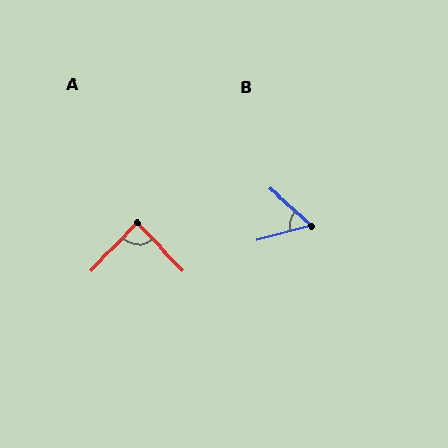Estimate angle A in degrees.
Approximately 88 degrees.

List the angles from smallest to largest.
B (57°), A (88°).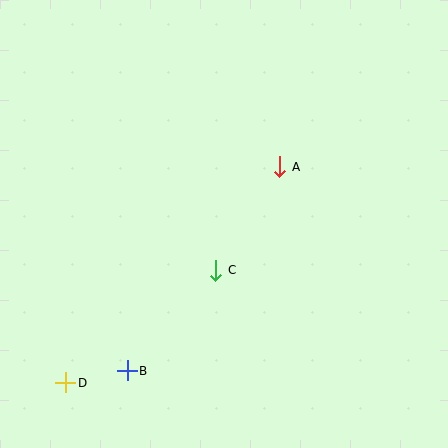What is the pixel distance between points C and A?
The distance between C and A is 121 pixels.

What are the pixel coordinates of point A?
Point A is at (280, 167).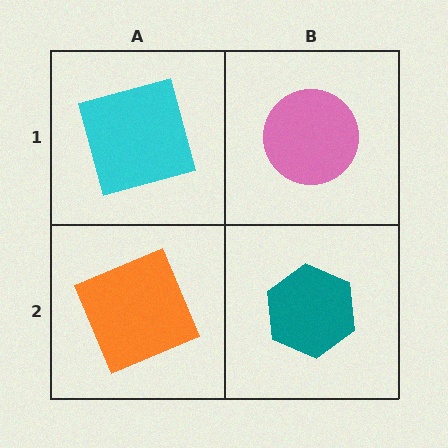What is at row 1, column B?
A pink circle.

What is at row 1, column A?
A cyan square.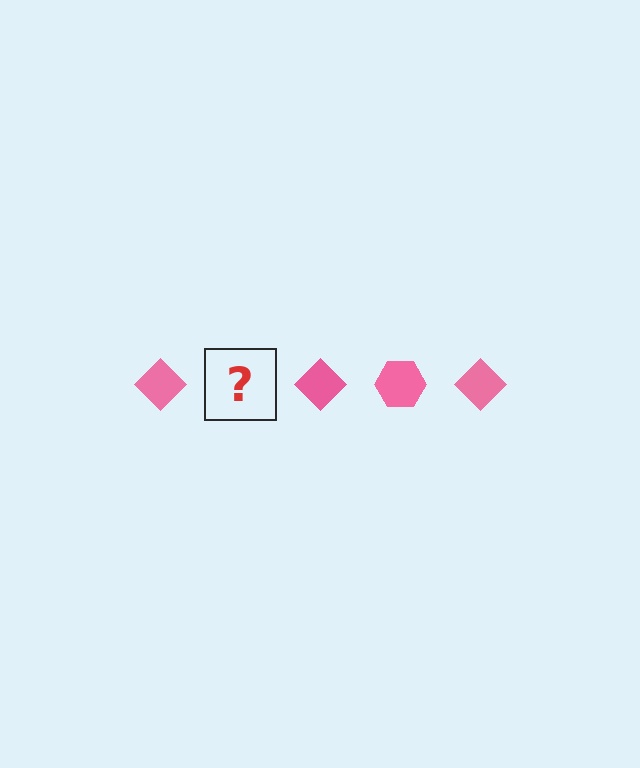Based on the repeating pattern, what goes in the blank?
The blank should be a pink hexagon.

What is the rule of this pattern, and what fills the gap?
The rule is that the pattern cycles through diamond, hexagon shapes in pink. The gap should be filled with a pink hexagon.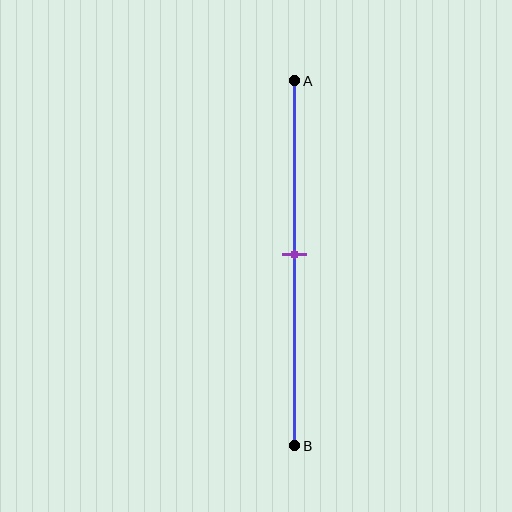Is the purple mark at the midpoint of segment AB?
Yes, the mark is approximately at the midpoint.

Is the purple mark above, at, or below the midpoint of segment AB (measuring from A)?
The purple mark is approximately at the midpoint of segment AB.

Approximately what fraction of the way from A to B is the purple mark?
The purple mark is approximately 50% of the way from A to B.